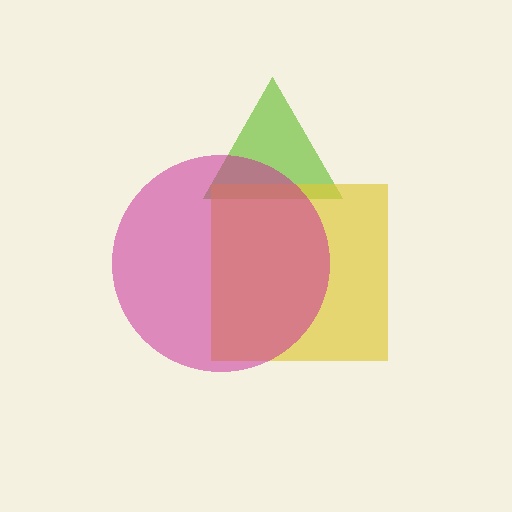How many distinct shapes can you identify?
There are 3 distinct shapes: a lime triangle, a yellow square, a magenta circle.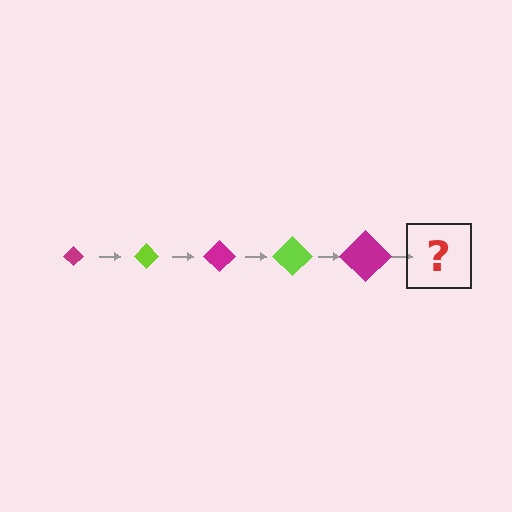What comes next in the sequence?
The next element should be a lime diamond, larger than the previous one.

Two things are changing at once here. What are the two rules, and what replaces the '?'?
The two rules are that the diamond grows larger each step and the color cycles through magenta and lime. The '?' should be a lime diamond, larger than the previous one.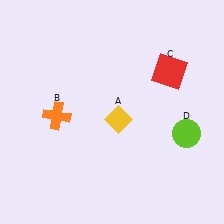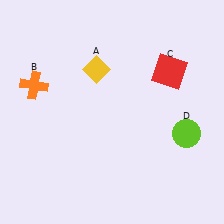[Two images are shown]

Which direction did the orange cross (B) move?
The orange cross (B) moved up.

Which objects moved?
The objects that moved are: the yellow diamond (A), the orange cross (B).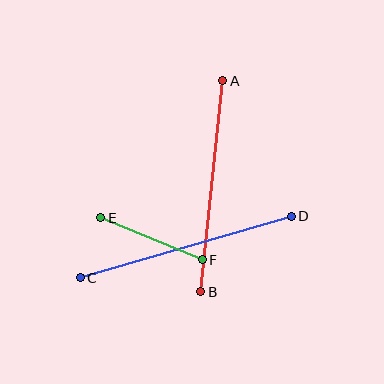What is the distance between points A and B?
The distance is approximately 212 pixels.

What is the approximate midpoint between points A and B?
The midpoint is at approximately (212, 186) pixels.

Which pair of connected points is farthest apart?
Points C and D are farthest apart.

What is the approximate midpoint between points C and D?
The midpoint is at approximately (186, 247) pixels.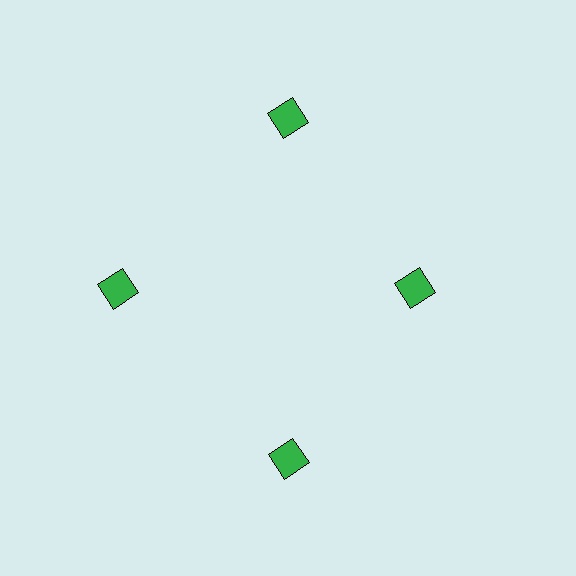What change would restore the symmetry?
The symmetry would be restored by moving it outward, back onto the ring so that all 4 squares sit at equal angles and equal distance from the center.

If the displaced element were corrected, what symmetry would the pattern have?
It would have 4-fold rotational symmetry — the pattern would map onto itself every 90 degrees.